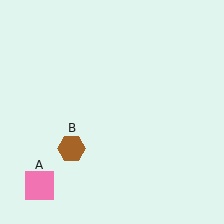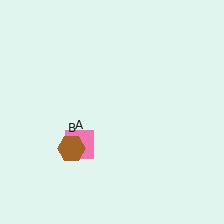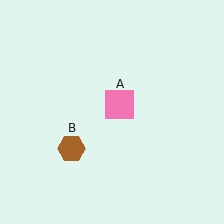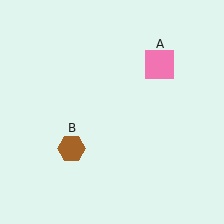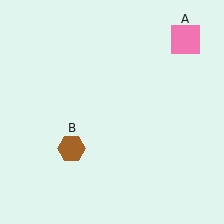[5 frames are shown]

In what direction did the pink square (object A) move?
The pink square (object A) moved up and to the right.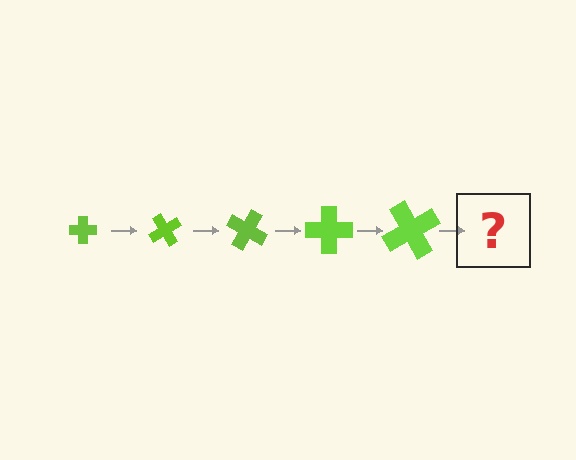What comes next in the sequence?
The next element should be a cross, larger than the previous one and rotated 300 degrees from the start.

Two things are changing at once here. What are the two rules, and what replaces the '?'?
The two rules are that the cross grows larger each step and it rotates 60 degrees each step. The '?' should be a cross, larger than the previous one and rotated 300 degrees from the start.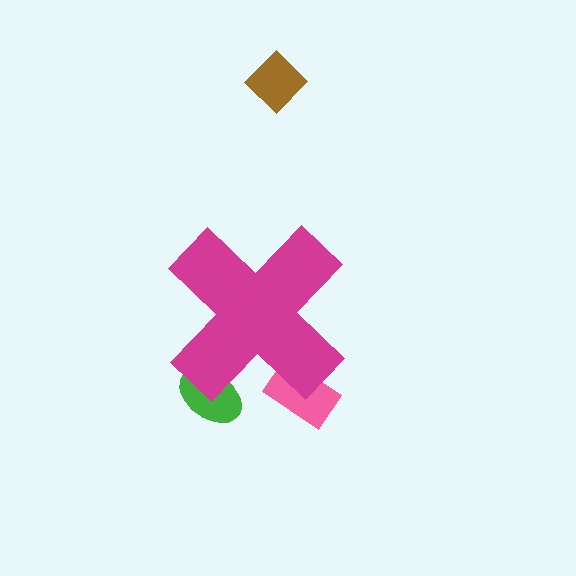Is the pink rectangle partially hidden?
Yes, the pink rectangle is partially hidden behind the magenta cross.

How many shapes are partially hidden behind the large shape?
2 shapes are partially hidden.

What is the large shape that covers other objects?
A magenta cross.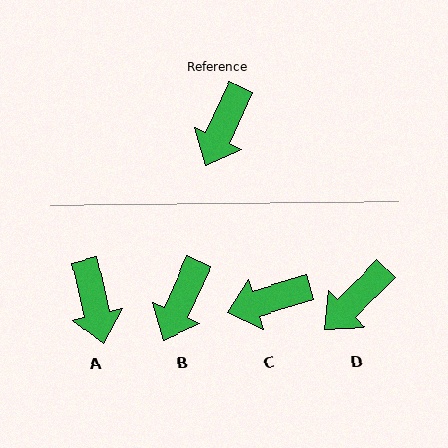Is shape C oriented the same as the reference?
No, it is off by about 49 degrees.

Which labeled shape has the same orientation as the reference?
B.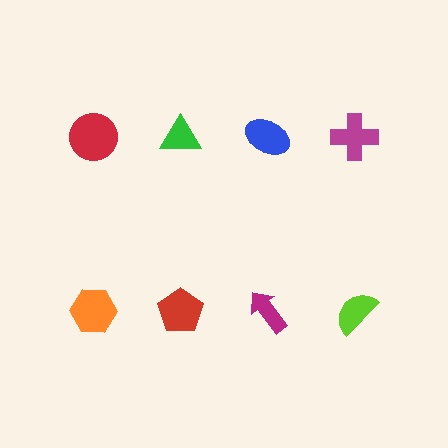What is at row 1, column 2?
A green triangle.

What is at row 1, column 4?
A magenta cross.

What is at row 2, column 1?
An orange hexagon.